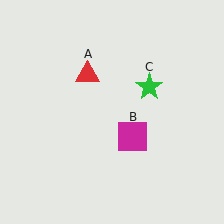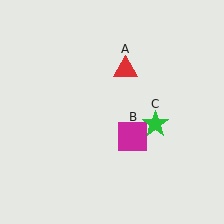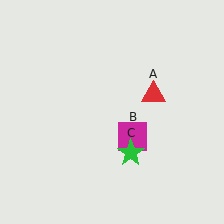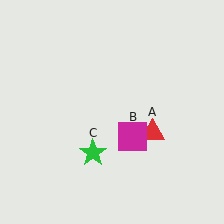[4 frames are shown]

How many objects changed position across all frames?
2 objects changed position: red triangle (object A), green star (object C).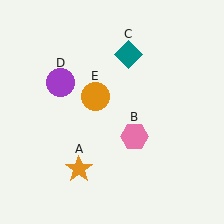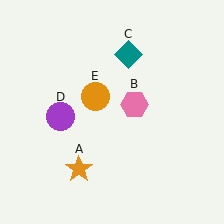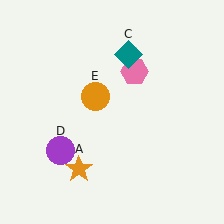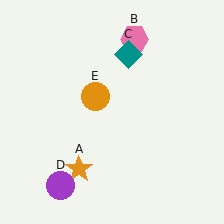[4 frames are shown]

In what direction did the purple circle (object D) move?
The purple circle (object D) moved down.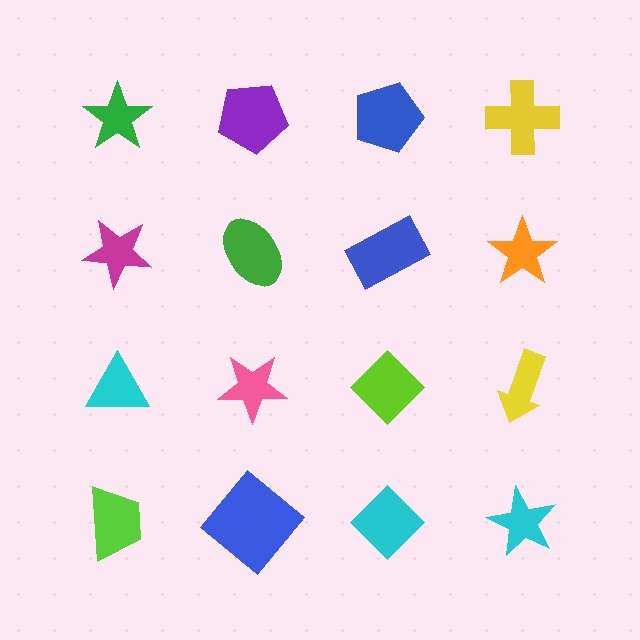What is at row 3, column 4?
A yellow arrow.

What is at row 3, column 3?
A lime diamond.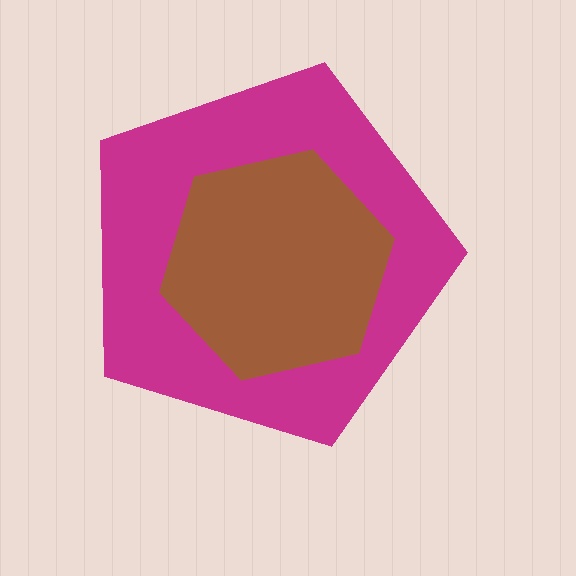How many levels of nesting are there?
2.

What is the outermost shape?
The magenta pentagon.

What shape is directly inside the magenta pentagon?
The brown hexagon.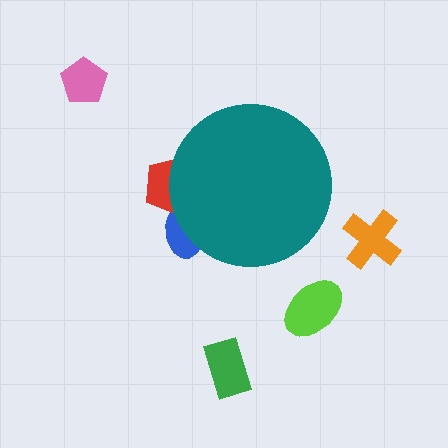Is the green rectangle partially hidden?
No, the green rectangle is fully visible.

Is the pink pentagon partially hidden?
No, the pink pentagon is fully visible.